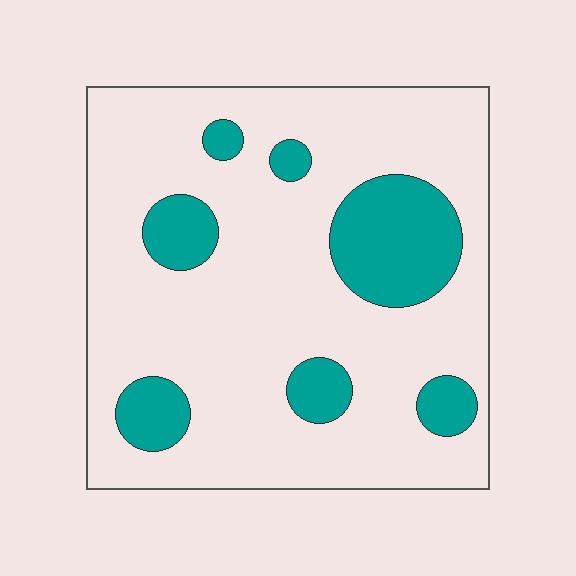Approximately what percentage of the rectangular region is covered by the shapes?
Approximately 20%.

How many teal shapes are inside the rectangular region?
7.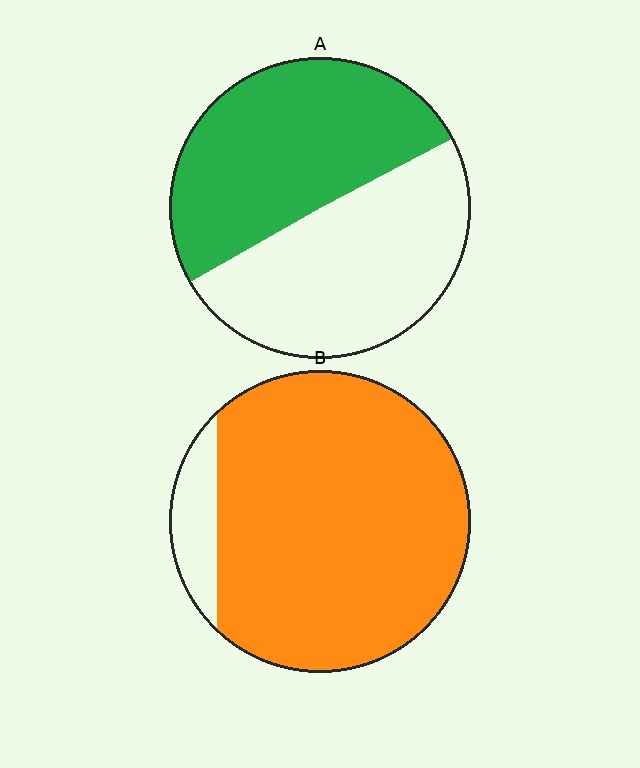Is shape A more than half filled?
Roughly half.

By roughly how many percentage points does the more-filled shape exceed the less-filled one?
By roughly 40 percentage points (B over A).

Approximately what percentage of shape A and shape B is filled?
A is approximately 50% and B is approximately 90%.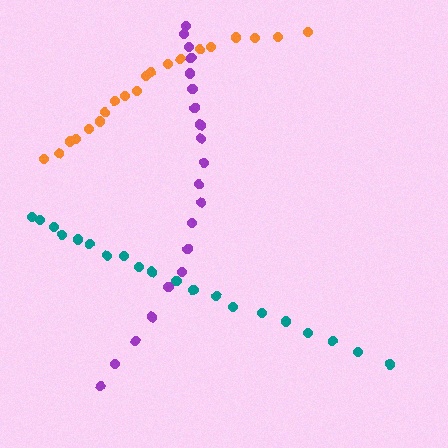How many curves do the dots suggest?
There are 3 distinct paths.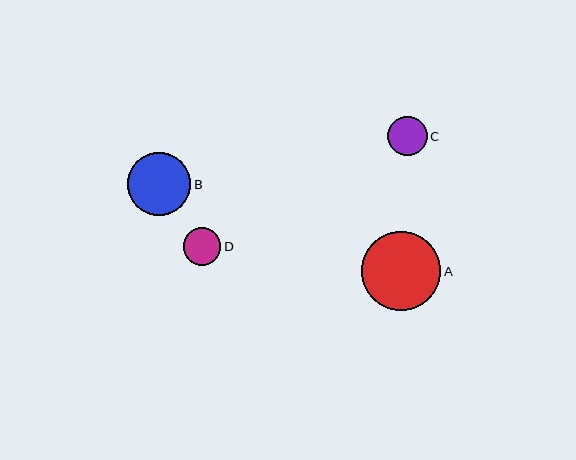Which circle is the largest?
Circle A is the largest with a size of approximately 79 pixels.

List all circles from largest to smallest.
From largest to smallest: A, B, C, D.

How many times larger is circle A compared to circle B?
Circle A is approximately 1.3 times the size of circle B.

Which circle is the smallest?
Circle D is the smallest with a size of approximately 37 pixels.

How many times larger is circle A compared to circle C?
Circle A is approximately 2.0 times the size of circle C.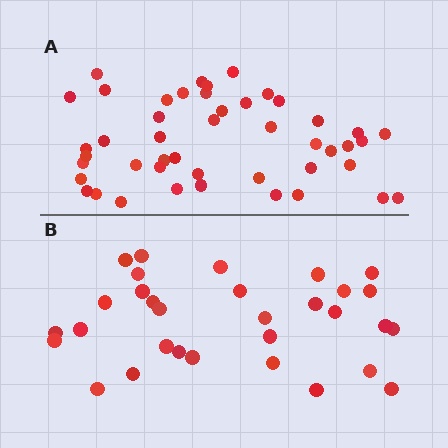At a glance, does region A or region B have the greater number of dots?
Region A (the top region) has more dots.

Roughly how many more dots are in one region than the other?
Region A has approximately 15 more dots than region B.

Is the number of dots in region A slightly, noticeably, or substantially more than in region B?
Region A has substantially more. The ratio is roughly 1.5 to 1.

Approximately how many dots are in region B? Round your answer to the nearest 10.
About 30 dots. (The exact count is 31, which rounds to 30.)